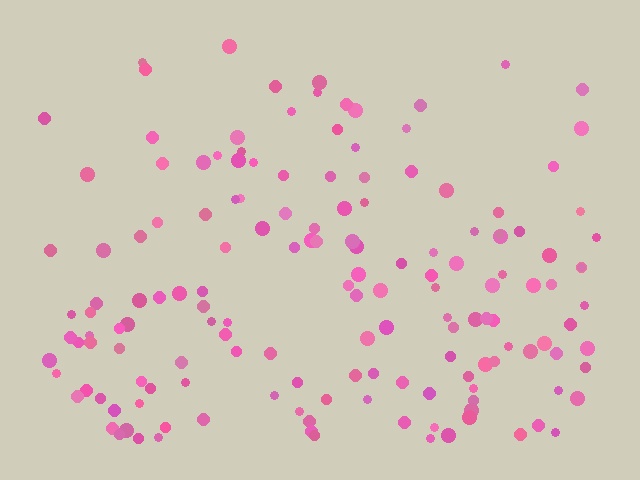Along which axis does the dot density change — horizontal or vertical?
Vertical.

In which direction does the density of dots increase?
From top to bottom, with the bottom side densest.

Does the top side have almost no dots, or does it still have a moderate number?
Still a moderate number, just noticeably fewer than the bottom.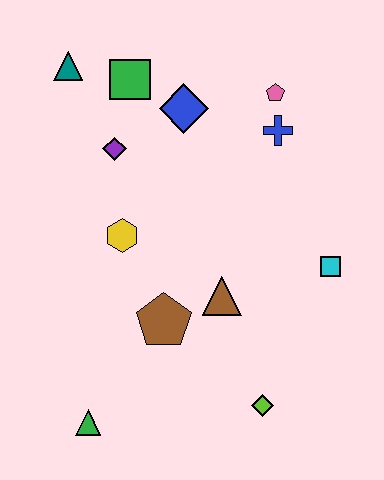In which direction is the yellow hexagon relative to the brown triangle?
The yellow hexagon is to the left of the brown triangle.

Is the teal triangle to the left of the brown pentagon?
Yes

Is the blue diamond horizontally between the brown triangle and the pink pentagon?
No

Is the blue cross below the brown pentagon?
No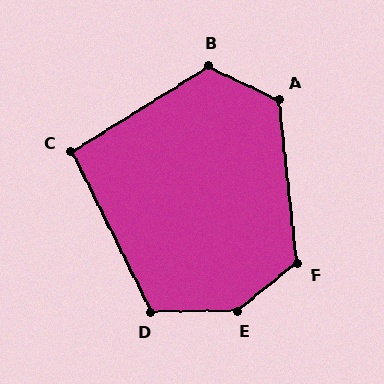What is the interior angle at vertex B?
Approximately 123 degrees (obtuse).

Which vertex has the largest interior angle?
E, at approximately 142 degrees.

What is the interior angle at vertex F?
Approximately 122 degrees (obtuse).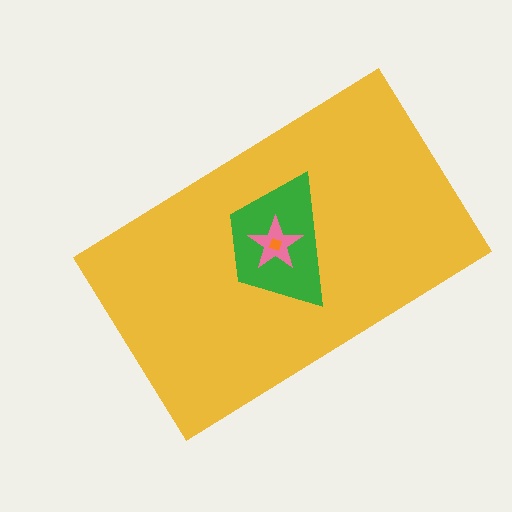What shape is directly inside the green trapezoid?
The pink star.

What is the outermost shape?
The yellow rectangle.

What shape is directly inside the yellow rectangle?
The green trapezoid.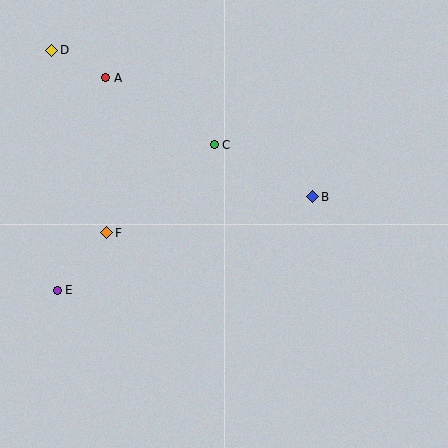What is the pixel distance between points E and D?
The distance between E and D is 240 pixels.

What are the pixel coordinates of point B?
Point B is at (313, 197).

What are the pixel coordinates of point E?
Point E is at (57, 290).